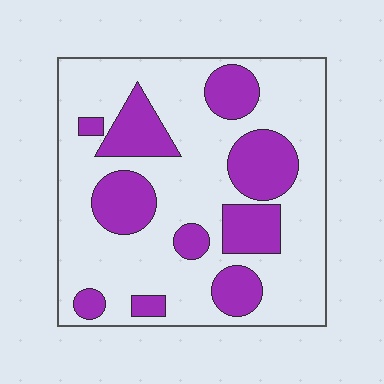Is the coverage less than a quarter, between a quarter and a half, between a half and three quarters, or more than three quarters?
Between a quarter and a half.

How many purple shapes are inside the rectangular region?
10.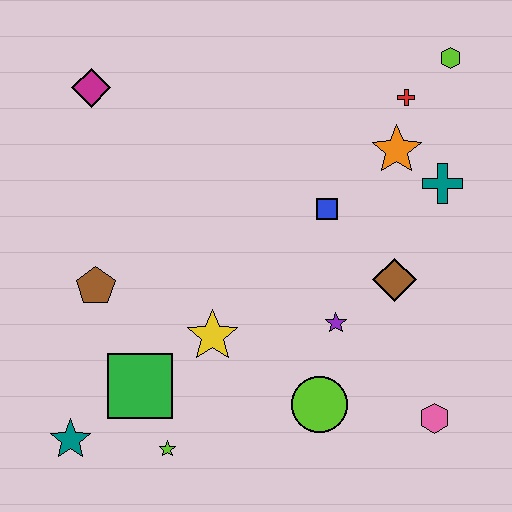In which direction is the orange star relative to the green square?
The orange star is to the right of the green square.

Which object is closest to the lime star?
The green square is closest to the lime star.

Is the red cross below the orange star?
No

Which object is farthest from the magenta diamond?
The pink hexagon is farthest from the magenta diamond.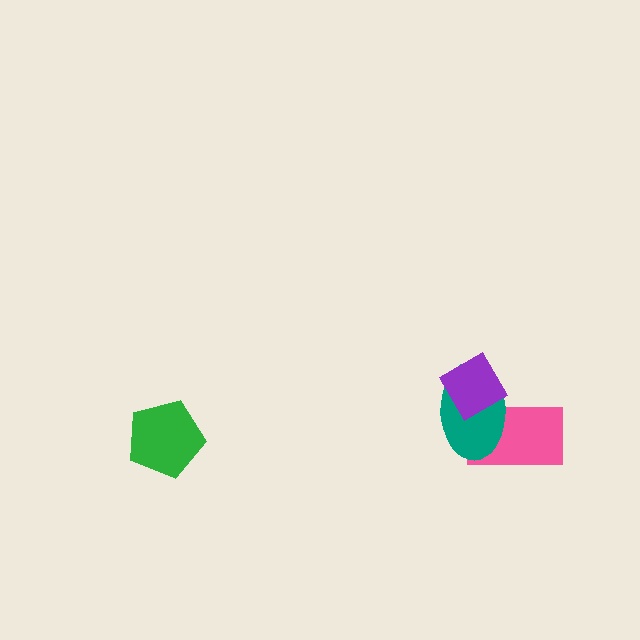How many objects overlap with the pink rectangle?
2 objects overlap with the pink rectangle.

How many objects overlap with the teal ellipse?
2 objects overlap with the teal ellipse.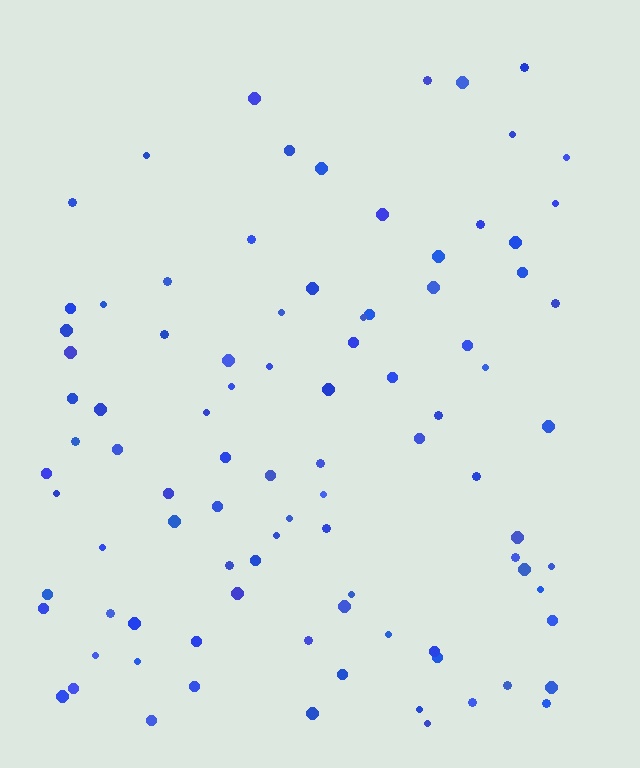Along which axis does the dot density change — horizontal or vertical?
Vertical.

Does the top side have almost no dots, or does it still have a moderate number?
Still a moderate number, just noticeably fewer than the bottom.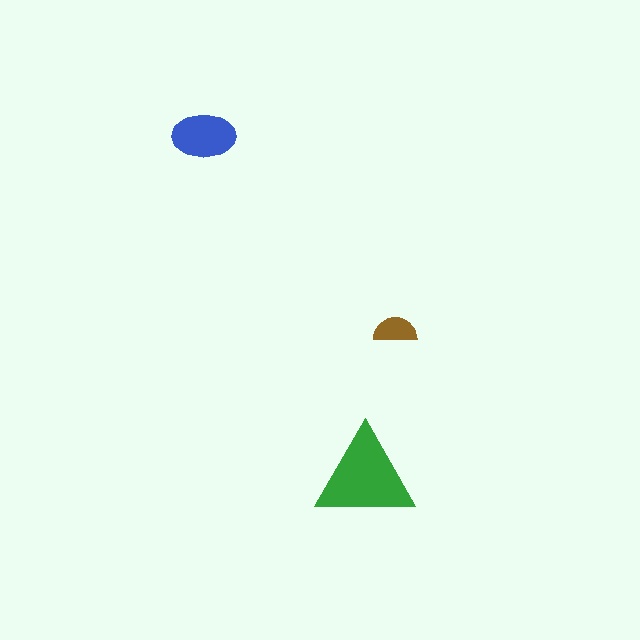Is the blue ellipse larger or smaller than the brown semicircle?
Larger.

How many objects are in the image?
There are 3 objects in the image.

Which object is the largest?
The green triangle.